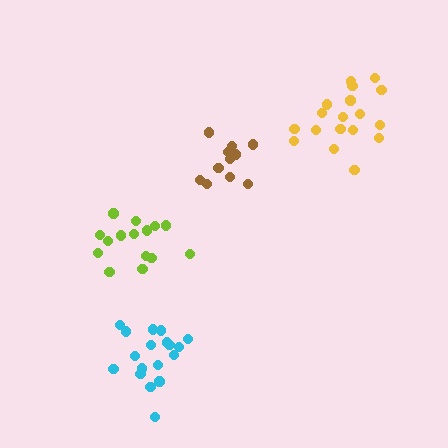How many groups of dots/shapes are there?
There are 4 groups.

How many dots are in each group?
Group 1: 18 dots, Group 2: 18 dots, Group 3: 12 dots, Group 4: 15 dots (63 total).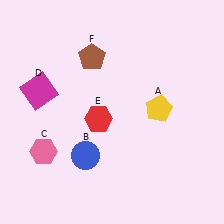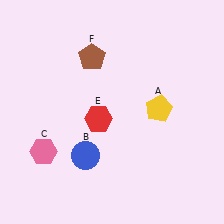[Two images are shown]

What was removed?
The magenta square (D) was removed in Image 2.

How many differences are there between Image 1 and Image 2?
There is 1 difference between the two images.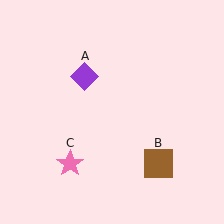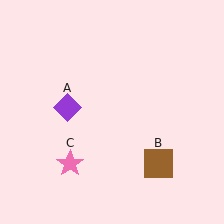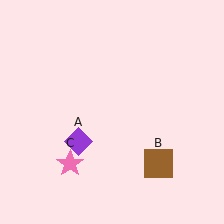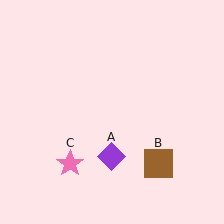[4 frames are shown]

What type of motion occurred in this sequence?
The purple diamond (object A) rotated counterclockwise around the center of the scene.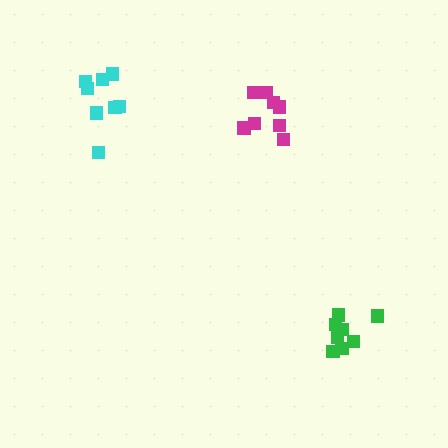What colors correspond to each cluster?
The clusters are colored: magenta, cyan, green.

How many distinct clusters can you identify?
There are 3 distinct clusters.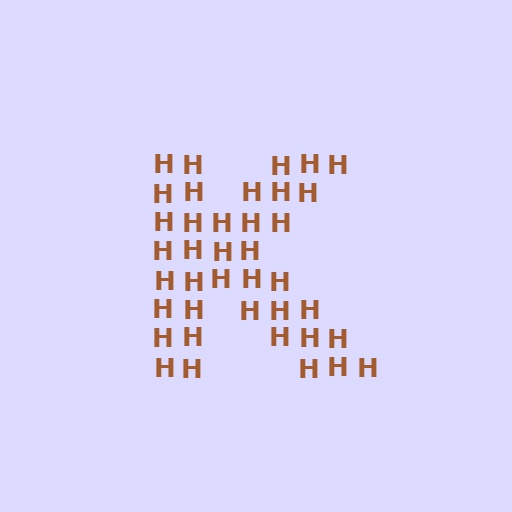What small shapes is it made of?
It is made of small letter H's.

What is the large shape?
The large shape is the letter K.